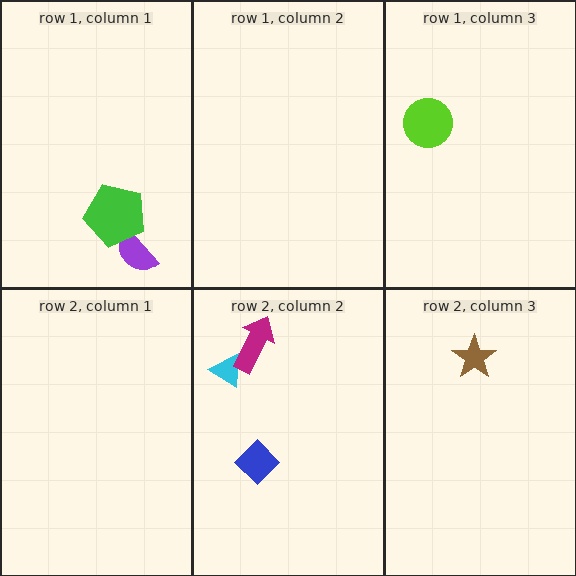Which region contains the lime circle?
The row 1, column 3 region.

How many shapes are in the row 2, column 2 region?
3.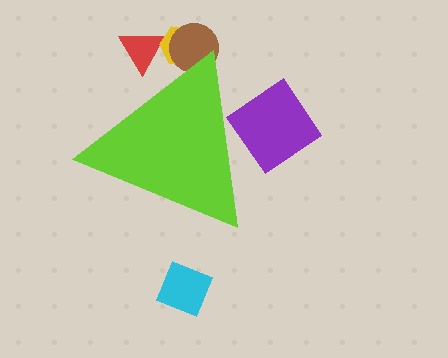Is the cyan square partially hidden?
No, the cyan square is fully visible.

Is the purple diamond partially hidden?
Yes, the purple diamond is partially hidden behind the lime triangle.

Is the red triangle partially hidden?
Yes, the red triangle is partially hidden behind the lime triangle.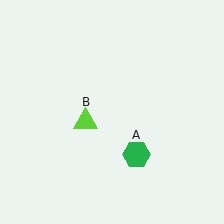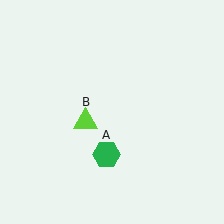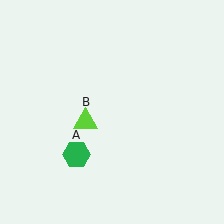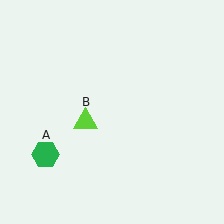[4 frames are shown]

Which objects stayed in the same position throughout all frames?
Lime triangle (object B) remained stationary.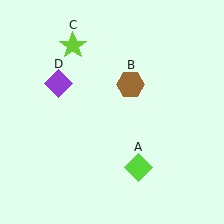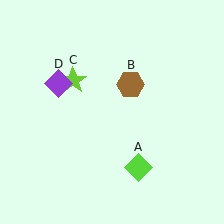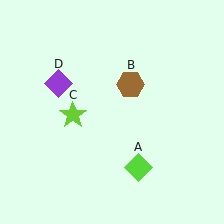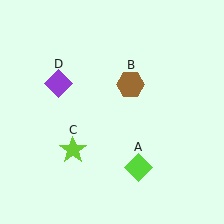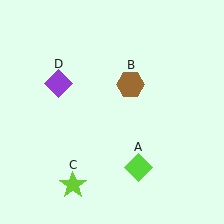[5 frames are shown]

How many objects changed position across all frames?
1 object changed position: lime star (object C).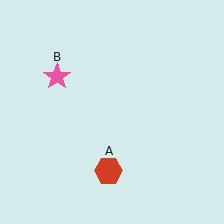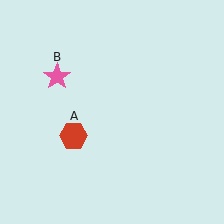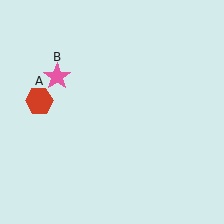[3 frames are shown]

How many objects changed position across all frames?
1 object changed position: red hexagon (object A).